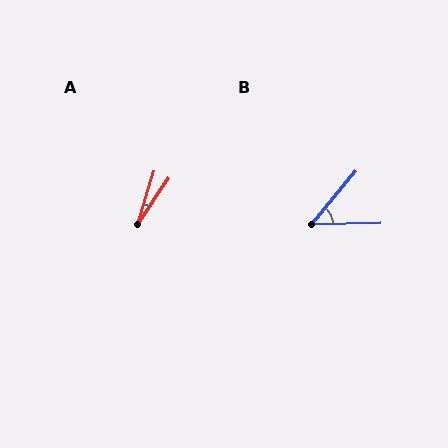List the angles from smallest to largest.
A (18°), B (49°).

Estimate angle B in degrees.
Approximately 49 degrees.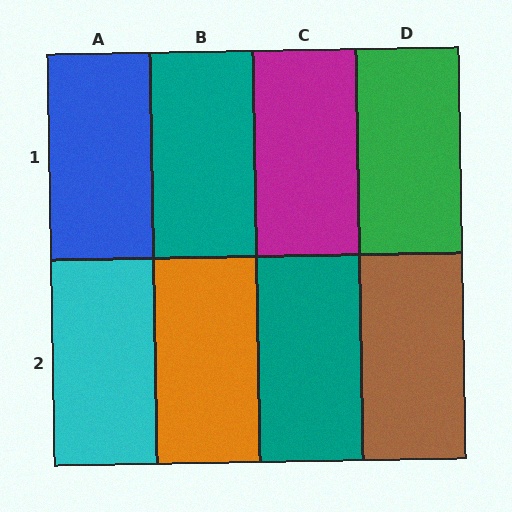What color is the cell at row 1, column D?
Green.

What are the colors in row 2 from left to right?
Cyan, orange, teal, brown.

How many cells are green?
1 cell is green.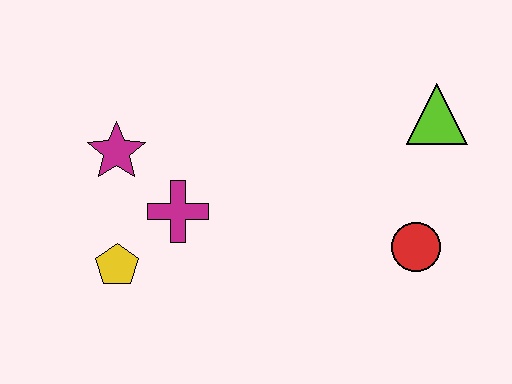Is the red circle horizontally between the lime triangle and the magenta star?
Yes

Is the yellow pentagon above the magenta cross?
No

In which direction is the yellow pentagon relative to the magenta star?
The yellow pentagon is below the magenta star.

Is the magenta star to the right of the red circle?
No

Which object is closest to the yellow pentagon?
The magenta cross is closest to the yellow pentagon.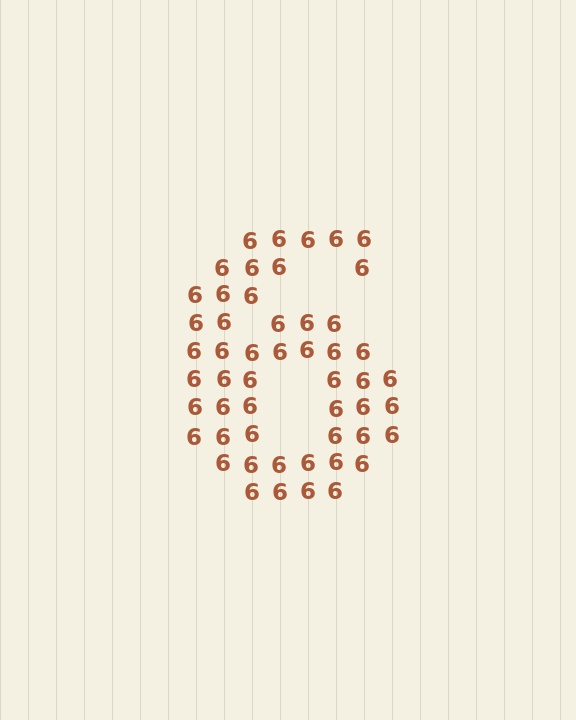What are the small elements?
The small elements are digit 6's.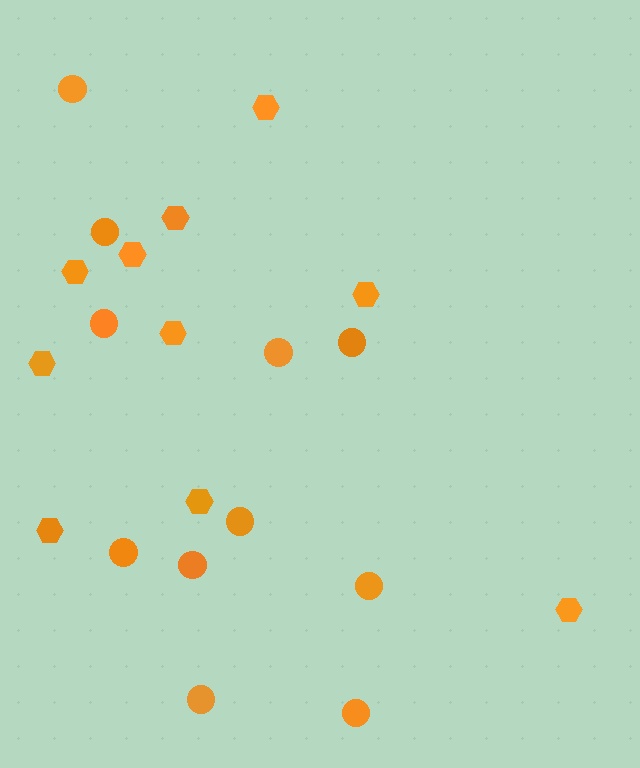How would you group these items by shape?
There are 2 groups: one group of circles (11) and one group of hexagons (10).